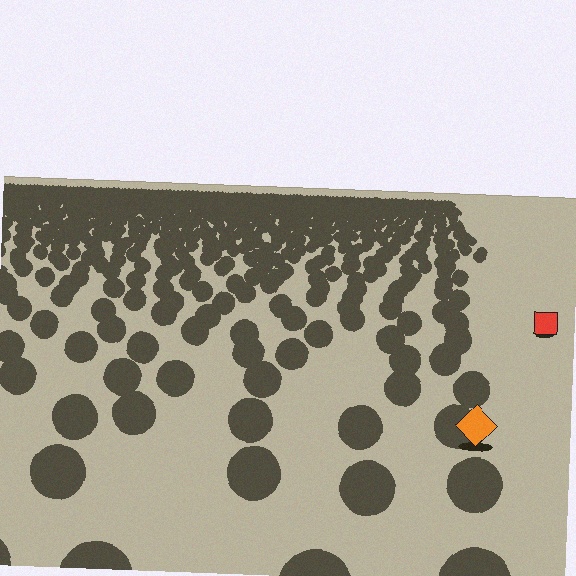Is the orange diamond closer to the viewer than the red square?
Yes. The orange diamond is closer — you can tell from the texture gradient: the ground texture is coarser near it.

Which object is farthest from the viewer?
The red square is farthest from the viewer. It appears smaller and the ground texture around it is denser.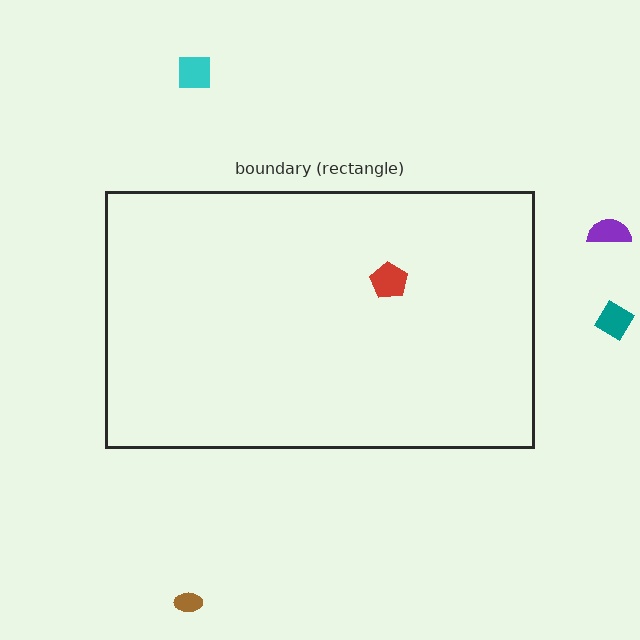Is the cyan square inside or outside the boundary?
Outside.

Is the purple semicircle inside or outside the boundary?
Outside.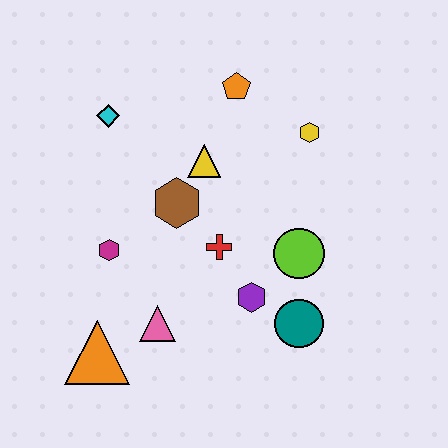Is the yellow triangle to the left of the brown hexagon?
No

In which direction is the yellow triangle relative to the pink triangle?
The yellow triangle is above the pink triangle.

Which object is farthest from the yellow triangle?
The orange triangle is farthest from the yellow triangle.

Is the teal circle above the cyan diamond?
No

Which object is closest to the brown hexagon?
The yellow triangle is closest to the brown hexagon.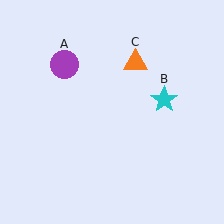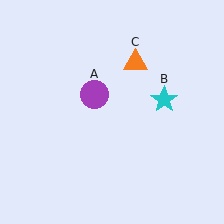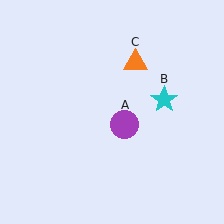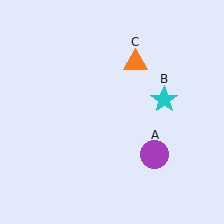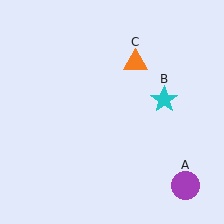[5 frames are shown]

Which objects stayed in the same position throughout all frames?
Cyan star (object B) and orange triangle (object C) remained stationary.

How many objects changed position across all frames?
1 object changed position: purple circle (object A).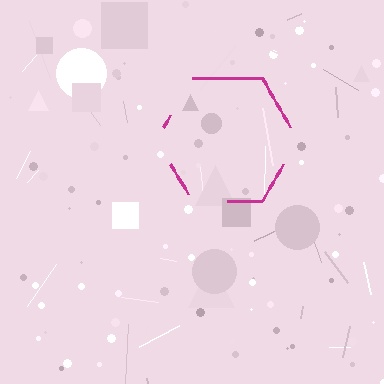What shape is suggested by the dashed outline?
The dashed outline suggests a hexagon.